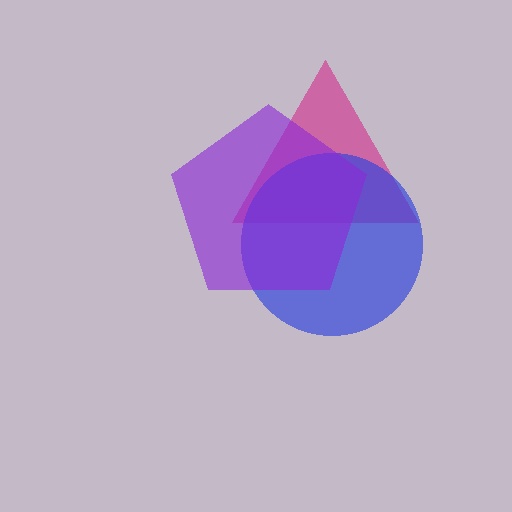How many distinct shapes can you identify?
There are 3 distinct shapes: a magenta triangle, a blue circle, a purple pentagon.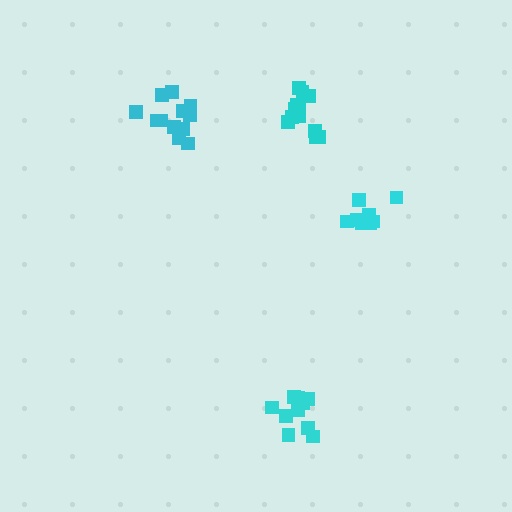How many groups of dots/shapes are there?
There are 4 groups.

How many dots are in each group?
Group 1: 12 dots, Group 2: 9 dots, Group 3: 11 dots, Group 4: 13 dots (45 total).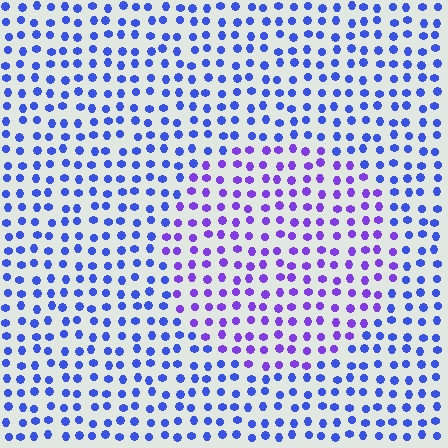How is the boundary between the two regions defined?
The boundary is defined purely by a slight shift in hue (about 34 degrees). Spacing, size, and orientation are identical on both sides.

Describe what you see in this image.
The image is filled with small blue elements in a uniform arrangement. A circle-shaped region is visible where the elements are tinted to a slightly different hue, forming a subtle color boundary.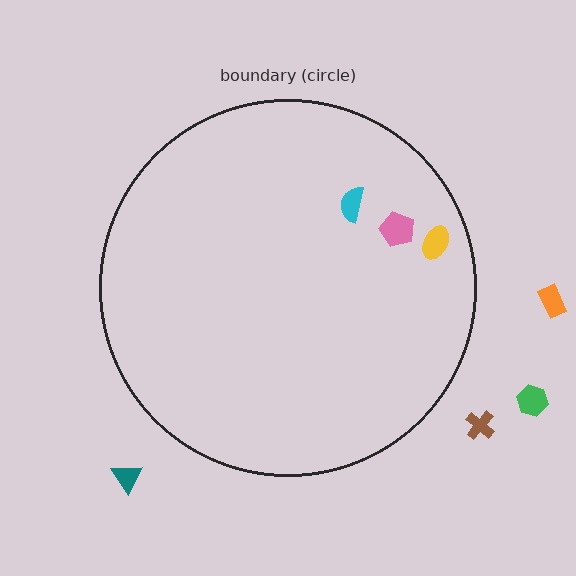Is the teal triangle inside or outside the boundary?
Outside.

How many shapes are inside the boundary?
3 inside, 4 outside.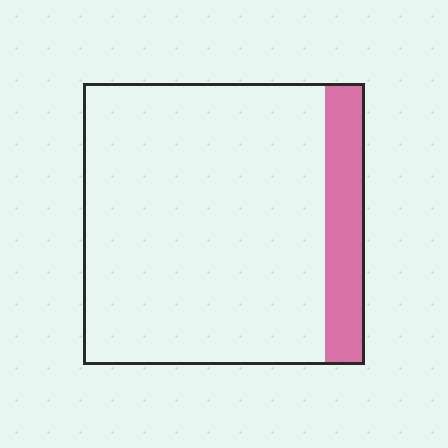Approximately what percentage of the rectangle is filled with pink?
Approximately 15%.